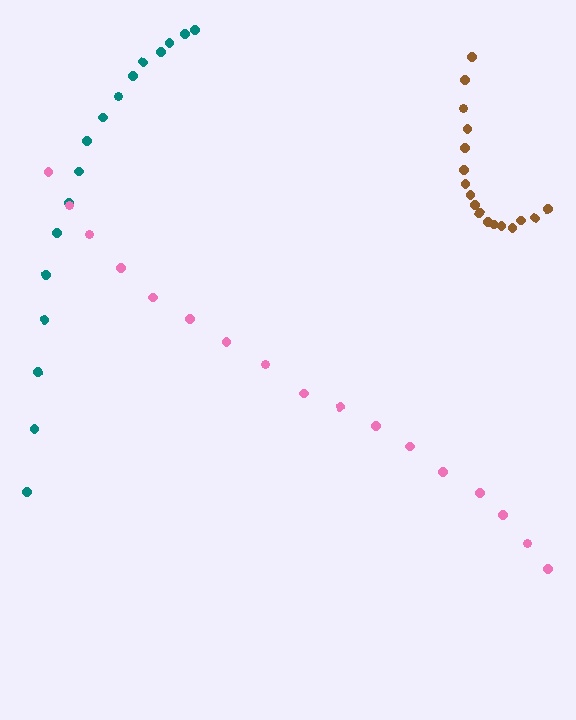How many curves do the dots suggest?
There are 3 distinct paths.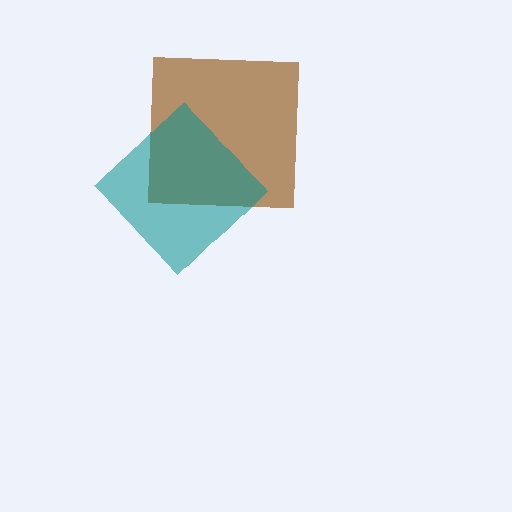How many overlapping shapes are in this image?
There are 2 overlapping shapes in the image.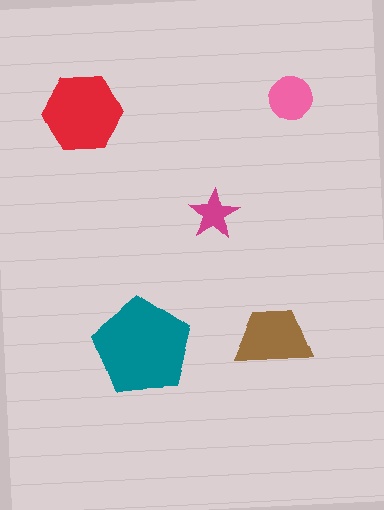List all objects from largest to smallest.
The teal pentagon, the red hexagon, the brown trapezoid, the pink circle, the magenta star.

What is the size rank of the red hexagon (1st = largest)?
2nd.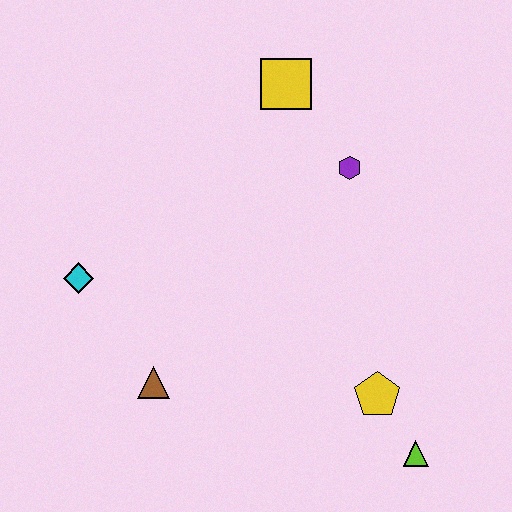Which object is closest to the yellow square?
The purple hexagon is closest to the yellow square.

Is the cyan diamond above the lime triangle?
Yes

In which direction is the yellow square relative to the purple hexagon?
The yellow square is above the purple hexagon.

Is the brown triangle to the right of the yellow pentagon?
No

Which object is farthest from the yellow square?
The lime triangle is farthest from the yellow square.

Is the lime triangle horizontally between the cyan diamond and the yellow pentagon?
No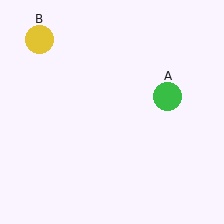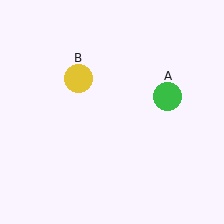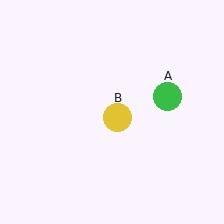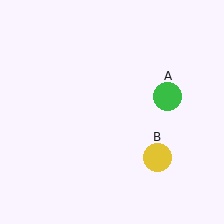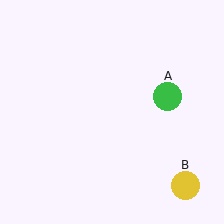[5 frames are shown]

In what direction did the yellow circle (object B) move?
The yellow circle (object B) moved down and to the right.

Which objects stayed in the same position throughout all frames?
Green circle (object A) remained stationary.